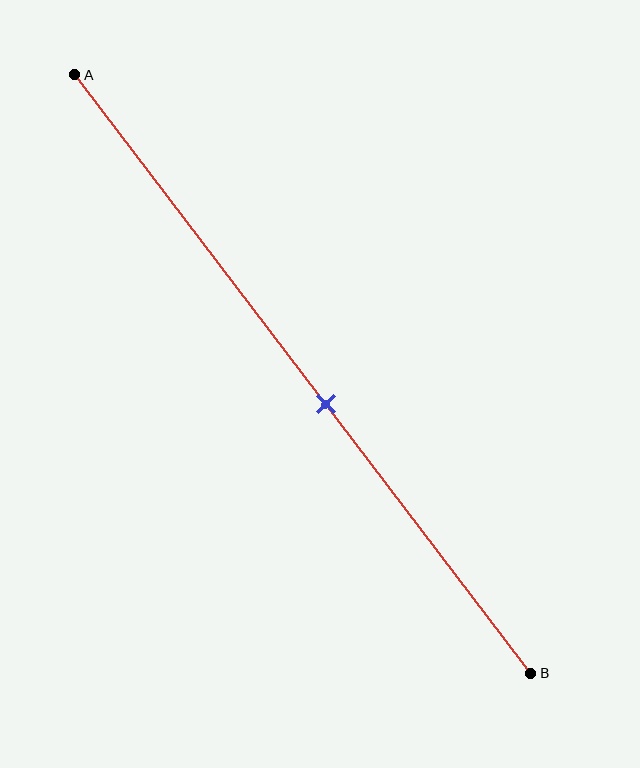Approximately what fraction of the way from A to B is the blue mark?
The blue mark is approximately 55% of the way from A to B.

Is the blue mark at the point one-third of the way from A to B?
No, the mark is at about 55% from A, not at the 33% one-third point.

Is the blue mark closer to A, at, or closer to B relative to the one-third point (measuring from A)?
The blue mark is closer to point B than the one-third point of segment AB.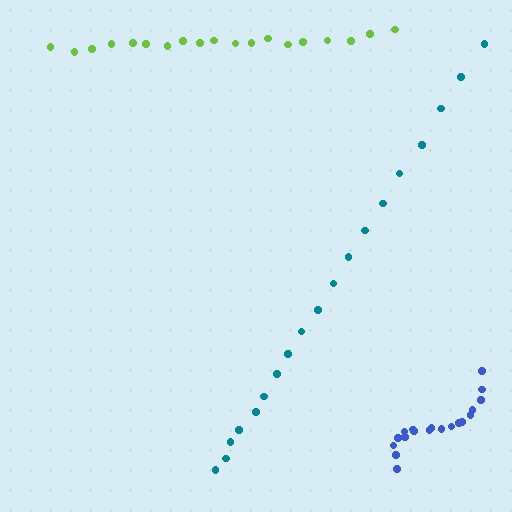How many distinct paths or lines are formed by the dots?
There are 3 distinct paths.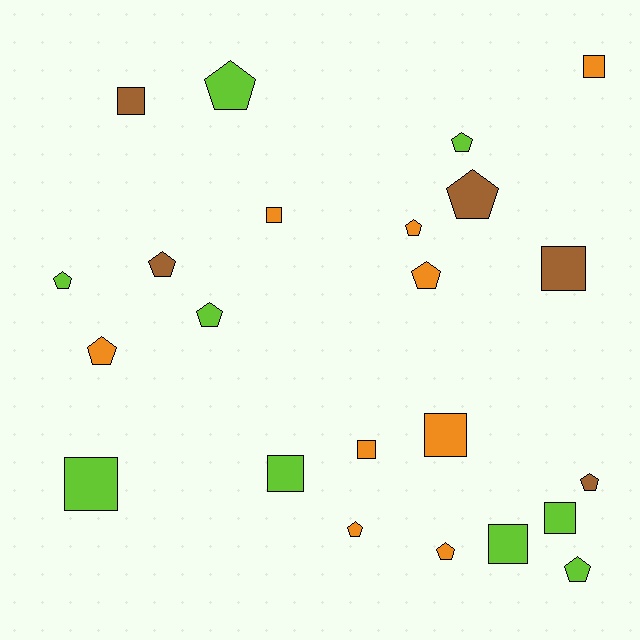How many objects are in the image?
There are 23 objects.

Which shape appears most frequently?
Pentagon, with 13 objects.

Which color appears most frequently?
Orange, with 9 objects.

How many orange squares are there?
There are 4 orange squares.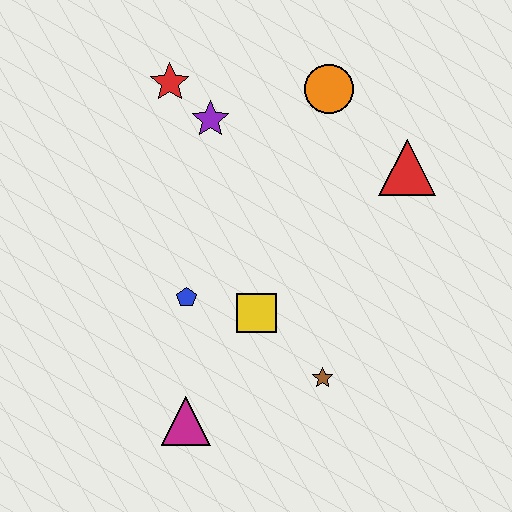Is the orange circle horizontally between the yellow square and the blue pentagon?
No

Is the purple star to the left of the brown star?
Yes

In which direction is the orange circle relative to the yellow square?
The orange circle is above the yellow square.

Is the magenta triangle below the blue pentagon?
Yes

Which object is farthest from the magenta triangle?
The orange circle is farthest from the magenta triangle.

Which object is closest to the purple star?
The red star is closest to the purple star.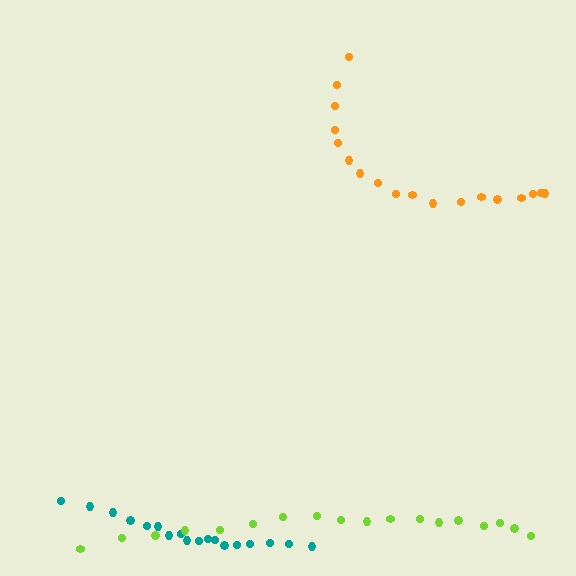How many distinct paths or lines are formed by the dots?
There are 3 distinct paths.